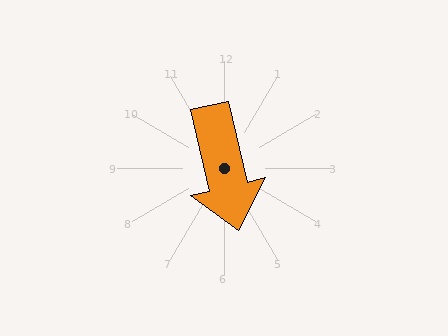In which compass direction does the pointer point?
South.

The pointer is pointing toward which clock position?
Roughly 6 o'clock.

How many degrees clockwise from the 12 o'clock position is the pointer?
Approximately 167 degrees.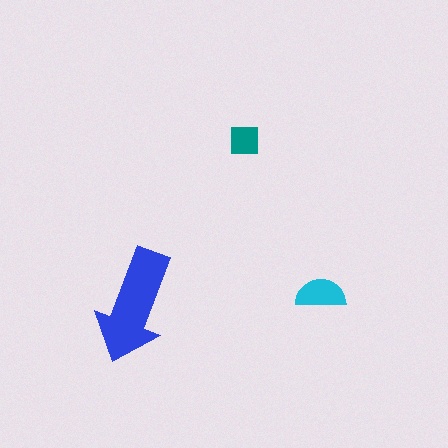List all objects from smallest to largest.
The teal square, the cyan semicircle, the blue arrow.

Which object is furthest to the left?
The blue arrow is leftmost.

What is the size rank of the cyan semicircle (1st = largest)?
2nd.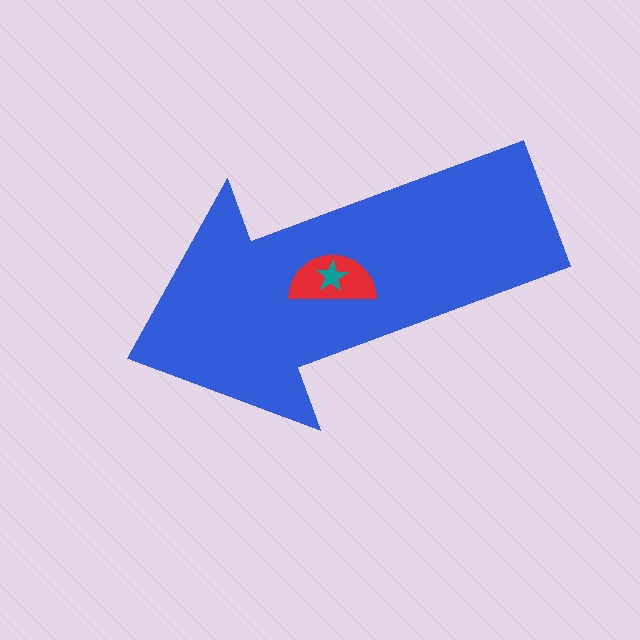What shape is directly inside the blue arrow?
The red semicircle.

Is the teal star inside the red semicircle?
Yes.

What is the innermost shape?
The teal star.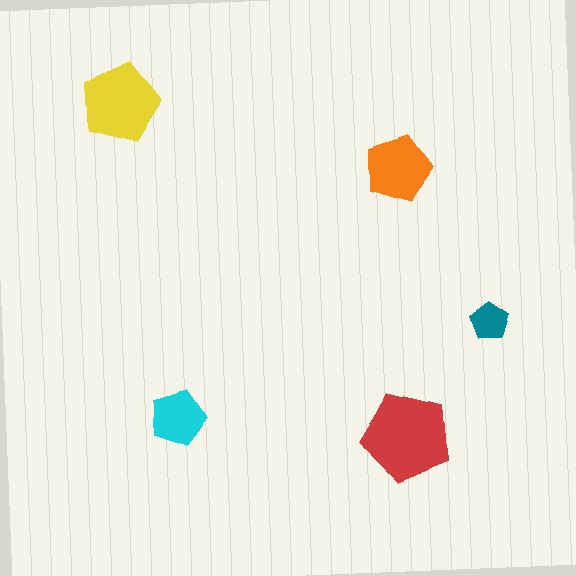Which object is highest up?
The yellow pentagon is topmost.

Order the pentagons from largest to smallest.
the red one, the yellow one, the orange one, the cyan one, the teal one.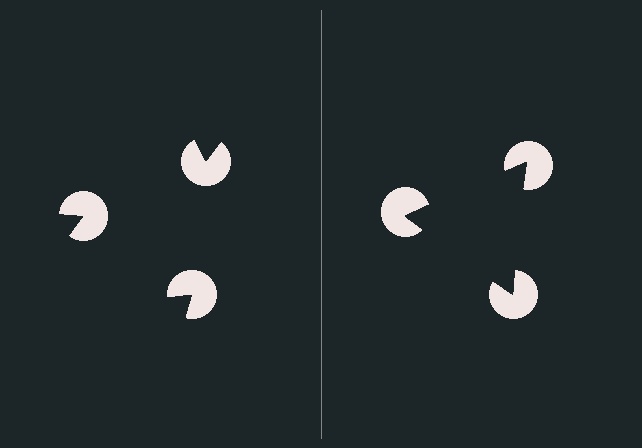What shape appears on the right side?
An illusory triangle.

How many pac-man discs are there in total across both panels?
6 — 3 on each side.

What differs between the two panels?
The pac-man discs are positioned identically on both sides; only the wedge orientations differ. On the right they align to a triangle; on the left they are misaligned.